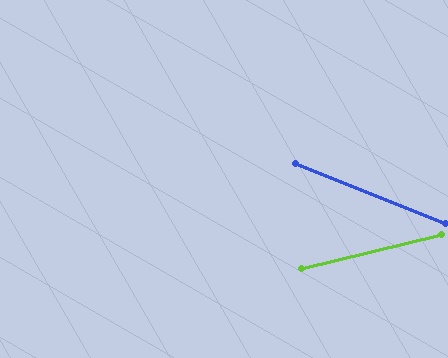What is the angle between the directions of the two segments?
Approximately 35 degrees.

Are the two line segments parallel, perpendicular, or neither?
Neither parallel nor perpendicular — they differ by about 35°.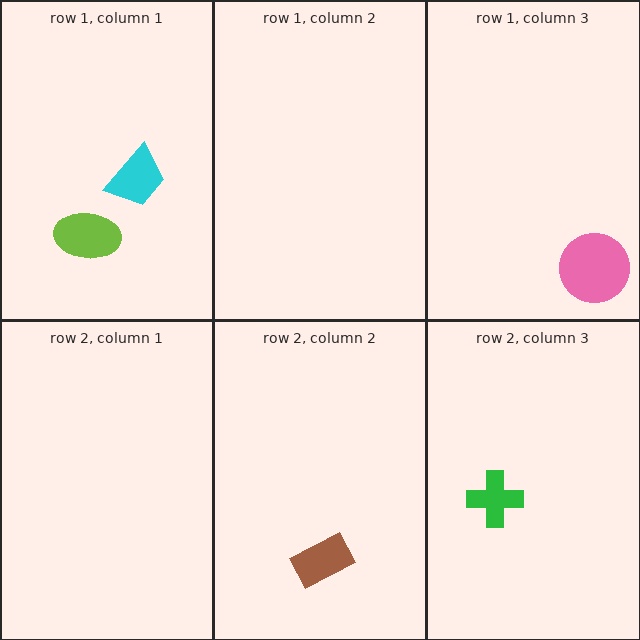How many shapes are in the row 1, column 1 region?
2.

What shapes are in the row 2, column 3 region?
The green cross.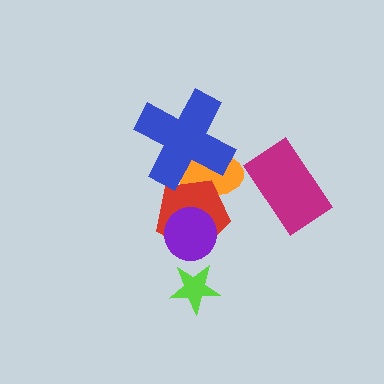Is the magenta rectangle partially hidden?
No, no other shape covers it.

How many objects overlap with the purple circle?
1 object overlaps with the purple circle.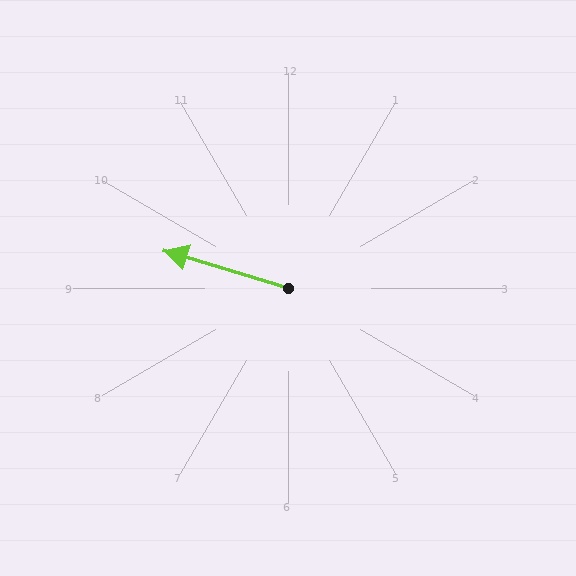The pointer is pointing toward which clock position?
Roughly 10 o'clock.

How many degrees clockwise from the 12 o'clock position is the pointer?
Approximately 287 degrees.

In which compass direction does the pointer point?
West.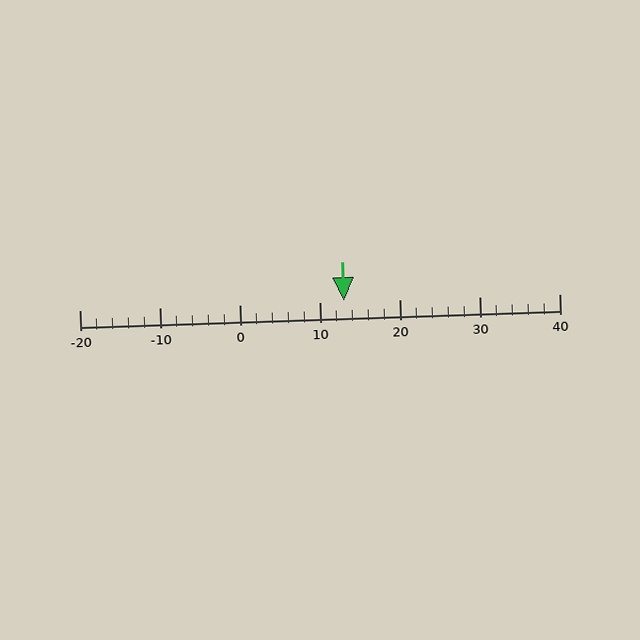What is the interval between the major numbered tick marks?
The major tick marks are spaced 10 units apart.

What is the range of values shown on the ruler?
The ruler shows values from -20 to 40.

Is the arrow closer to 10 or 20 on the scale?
The arrow is closer to 10.